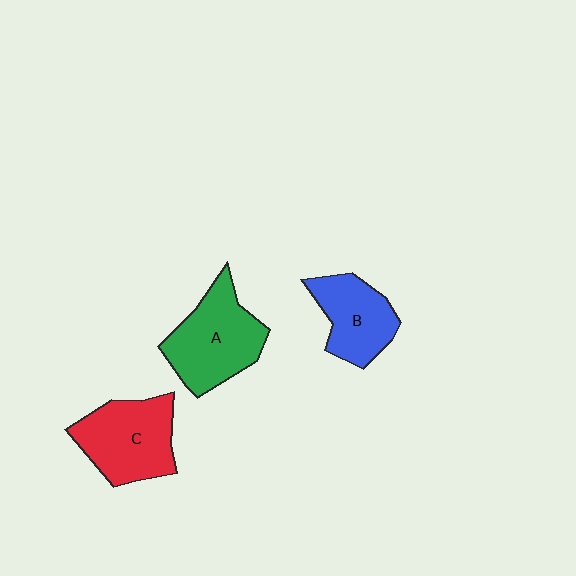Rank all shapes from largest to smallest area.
From largest to smallest: A (green), C (red), B (blue).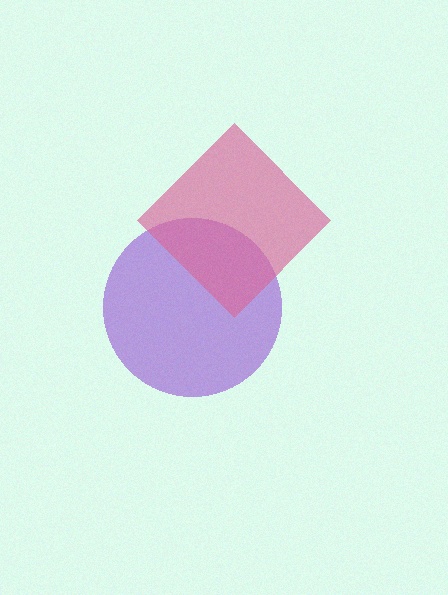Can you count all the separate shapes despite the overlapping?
Yes, there are 2 separate shapes.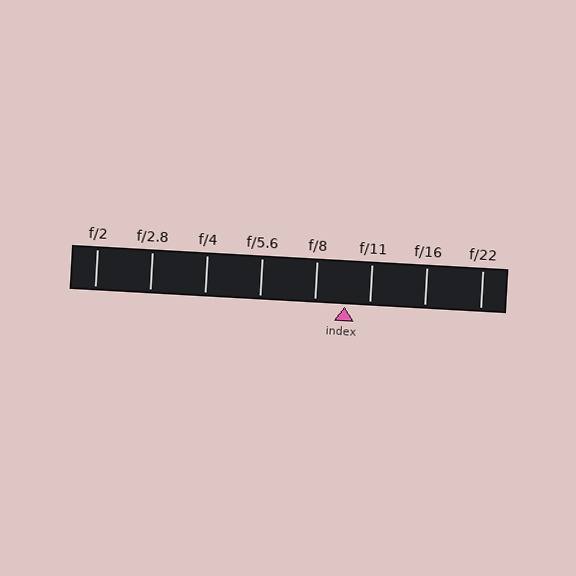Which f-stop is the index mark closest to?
The index mark is closest to f/11.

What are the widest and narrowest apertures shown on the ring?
The widest aperture shown is f/2 and the narrowest is f/22.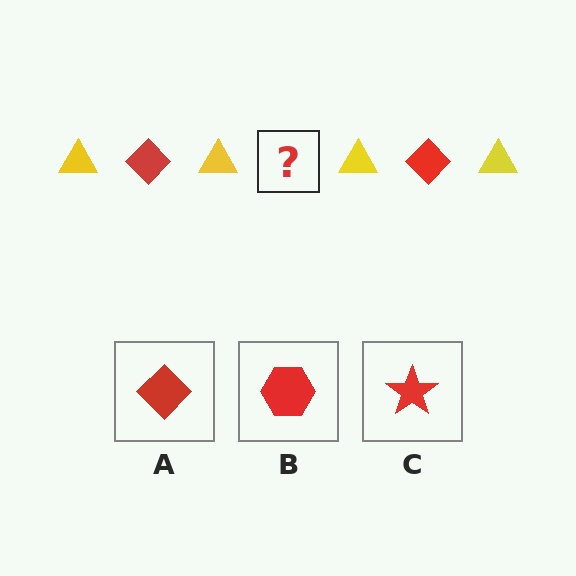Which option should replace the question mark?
Option A.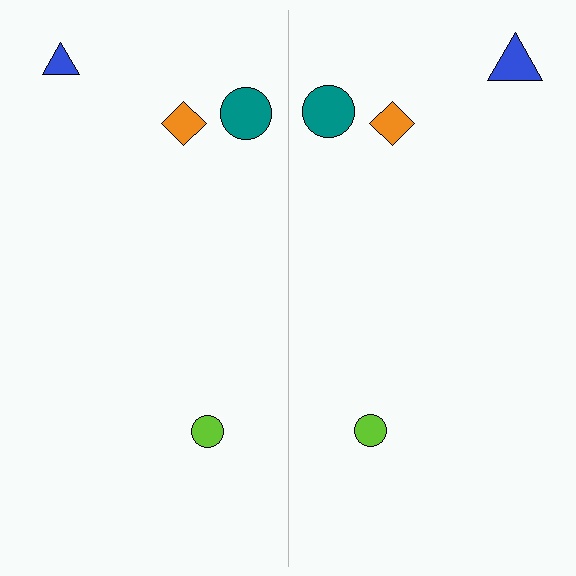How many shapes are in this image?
There are 8 shapes in this image.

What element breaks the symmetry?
The blue triangle on the right side has a different size than its mirror counterpart.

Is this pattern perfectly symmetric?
No, the pattern is not perfectly symmetric. The blue triangle on the right side has a different size than its mirror counterpart.